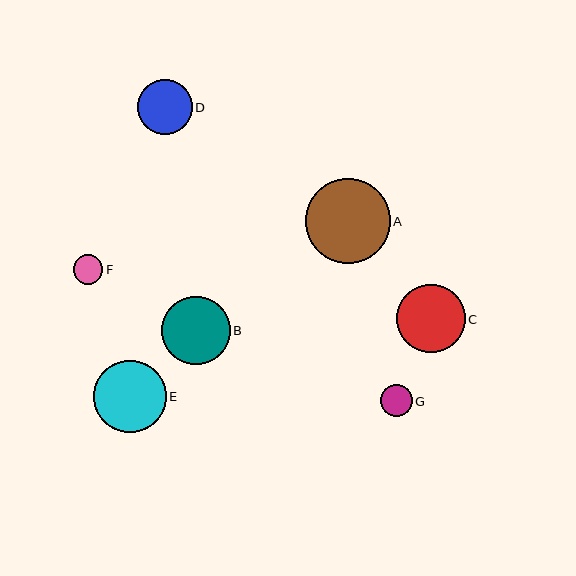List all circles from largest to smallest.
From largest to smallest: A, E, B, C, D, G, F.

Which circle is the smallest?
Circle F is the smallest with a size of approximately 30 pixels.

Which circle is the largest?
Circle A is the largest with a size of approximately 85 pixels.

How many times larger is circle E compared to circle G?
Circle E is approximately 2.3 times the size of circle G.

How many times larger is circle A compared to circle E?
Circle A is approximately 1.2 times the size of circle E.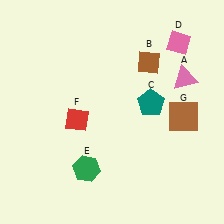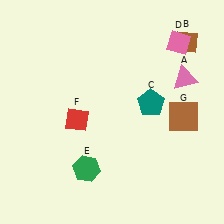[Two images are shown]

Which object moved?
The brown diamond (B) moved right.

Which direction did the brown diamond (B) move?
The brown diamond (B) moved right.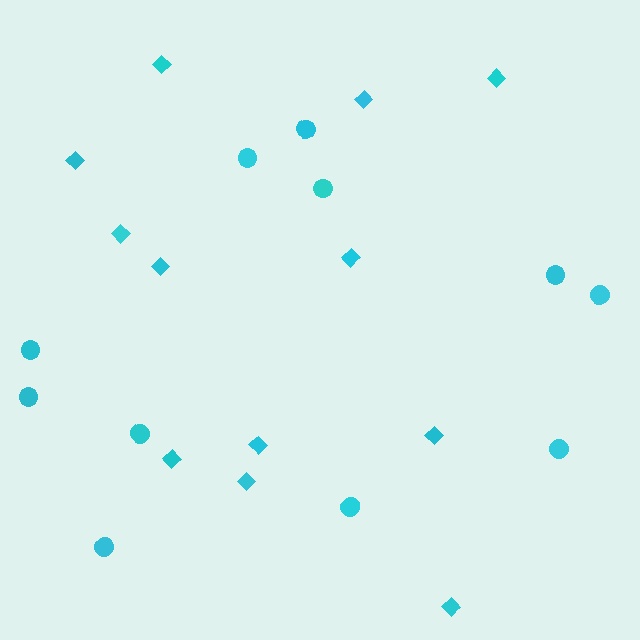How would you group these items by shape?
There are 2 groups: one group of circles (11) and one group of diamonds (12).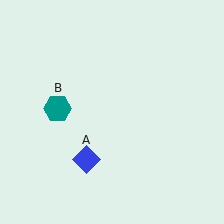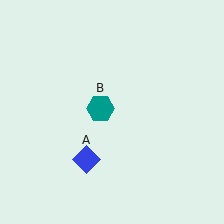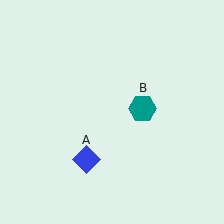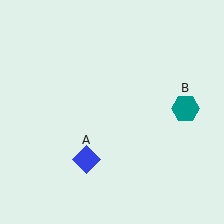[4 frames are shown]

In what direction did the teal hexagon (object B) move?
The teal hexagon (object B) moved right.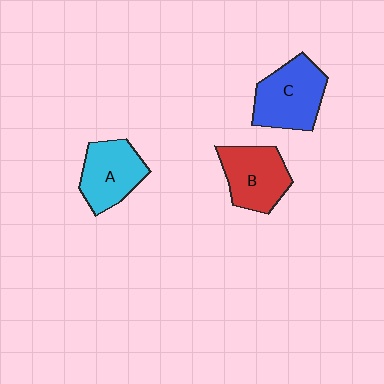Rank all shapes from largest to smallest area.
From largest to smallest: C (blue), B (red), A (cyan).